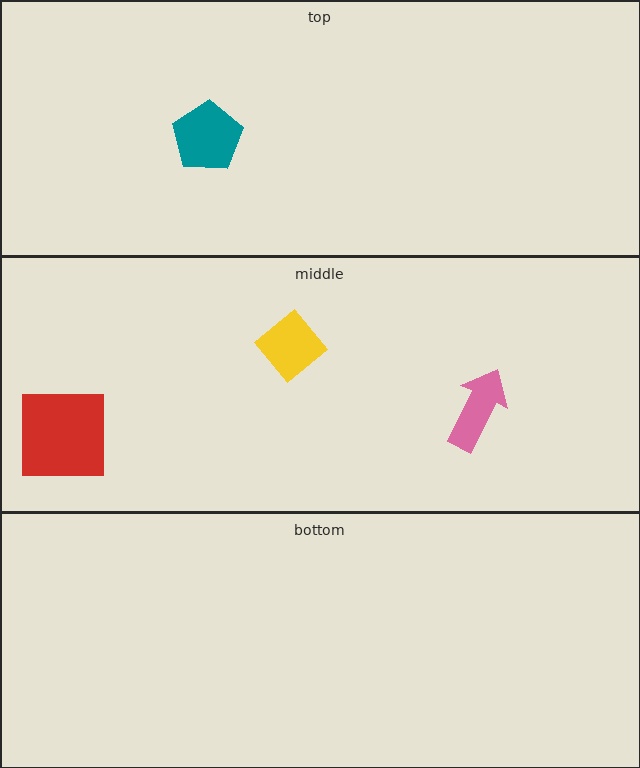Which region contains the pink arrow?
The middle region.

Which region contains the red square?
The middle region.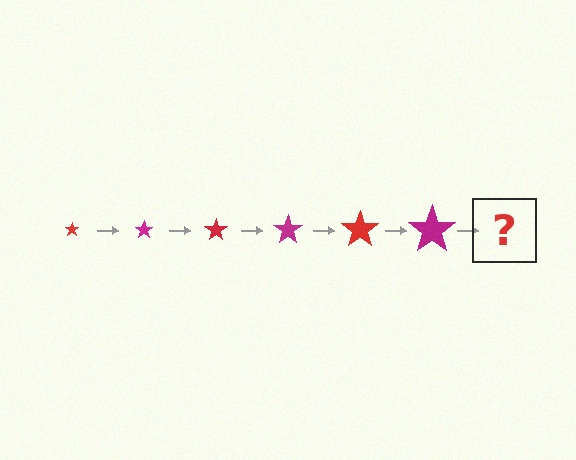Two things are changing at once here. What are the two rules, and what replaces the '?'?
The two rules are that the star grows larger each step and the color cycles through red and magenta. The '?' should be a red star, larger than the previous one.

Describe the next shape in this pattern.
It should be a red star, larger than the previous one.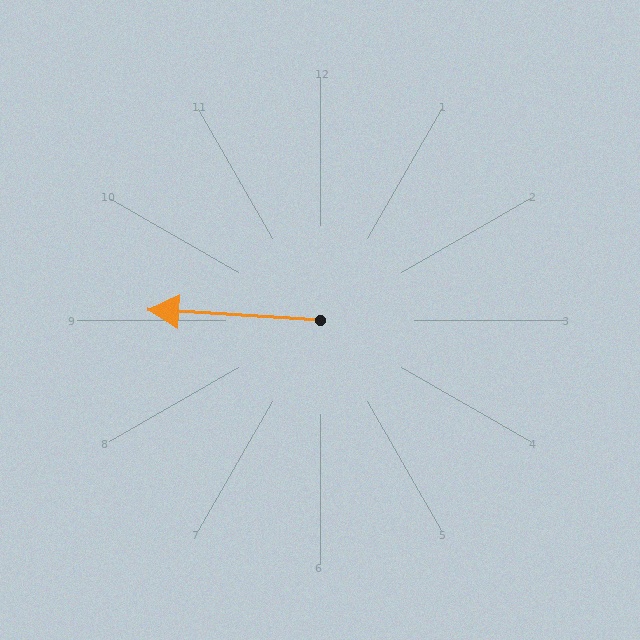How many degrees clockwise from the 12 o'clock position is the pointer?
Approximately 273 degrees.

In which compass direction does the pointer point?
West.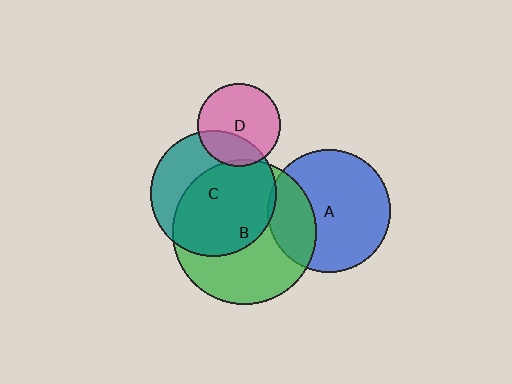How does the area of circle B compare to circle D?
Approximately 3.0 times.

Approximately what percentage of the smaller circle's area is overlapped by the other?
Approximately 30%.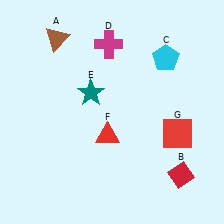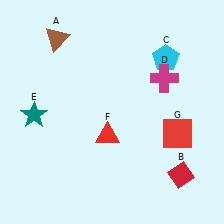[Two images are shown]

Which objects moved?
The objects that moved are: the magenta cross (D), the teal star (E).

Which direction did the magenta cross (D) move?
The magenta cross (D) moved right.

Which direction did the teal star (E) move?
The teal star (E) moved left.